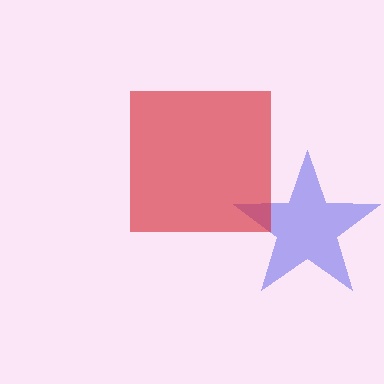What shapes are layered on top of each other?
The layered shapes are: a blue star, a red square.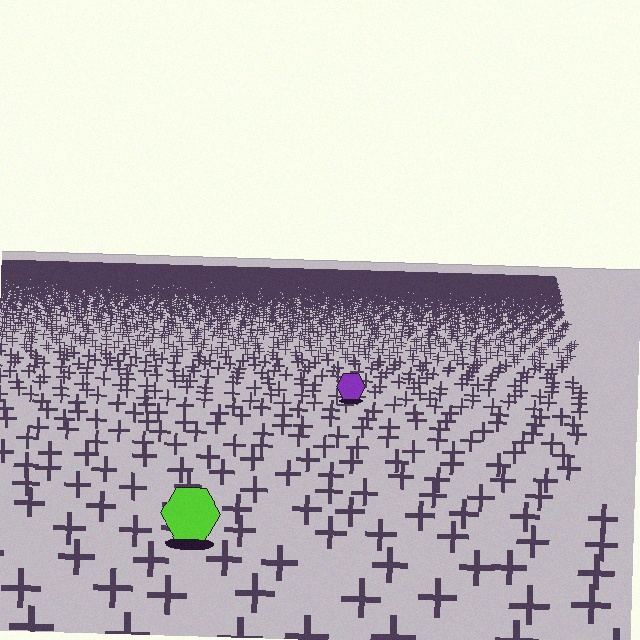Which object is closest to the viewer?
The lime hexagon is closest. The texture marks near it are larger and more spread out.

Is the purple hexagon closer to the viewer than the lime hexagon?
No. The lime hexagon is closer — you can tell from the texture gradient: the ground texture is coarser near it.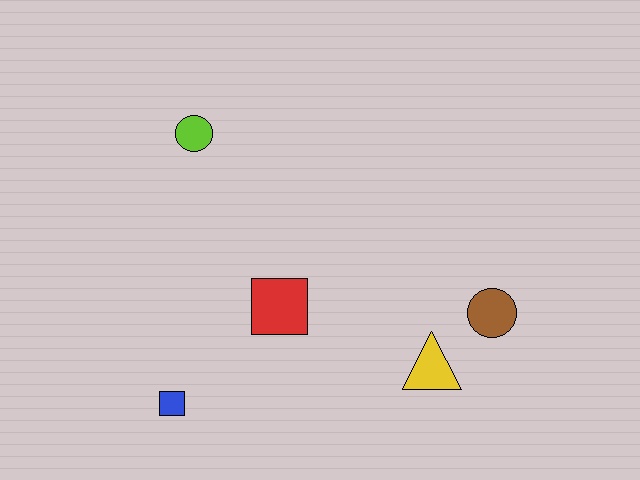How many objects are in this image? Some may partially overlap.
There are 5 objects.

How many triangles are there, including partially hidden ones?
There is 1 triangle.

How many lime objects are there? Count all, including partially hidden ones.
There is 1 lime object.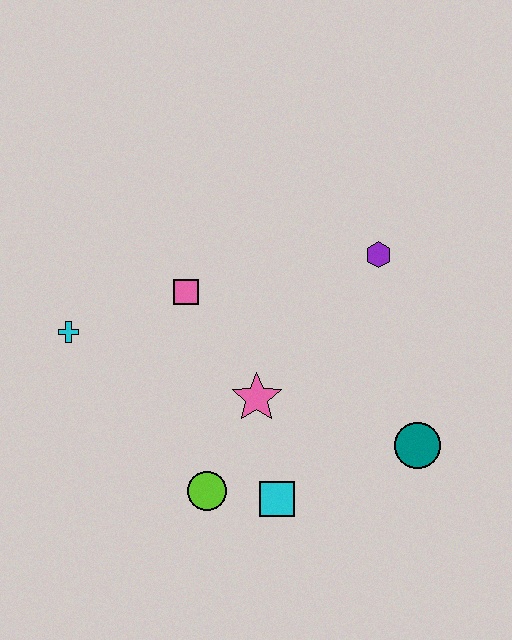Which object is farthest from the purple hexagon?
The cyan cross is farthest from the purple hexagon.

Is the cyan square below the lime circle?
Yes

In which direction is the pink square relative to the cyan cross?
The pink square is to the right of the cyan cross.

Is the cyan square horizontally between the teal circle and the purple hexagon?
No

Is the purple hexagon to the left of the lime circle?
No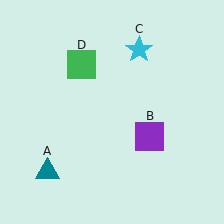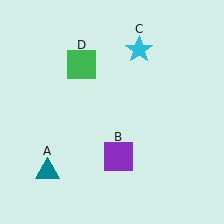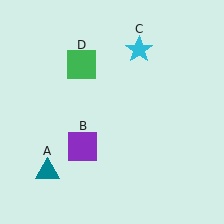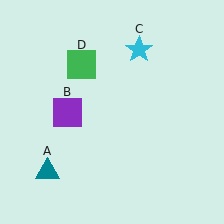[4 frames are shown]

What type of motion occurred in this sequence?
The purple square (object B) rotated clockwise around the center of the scene.